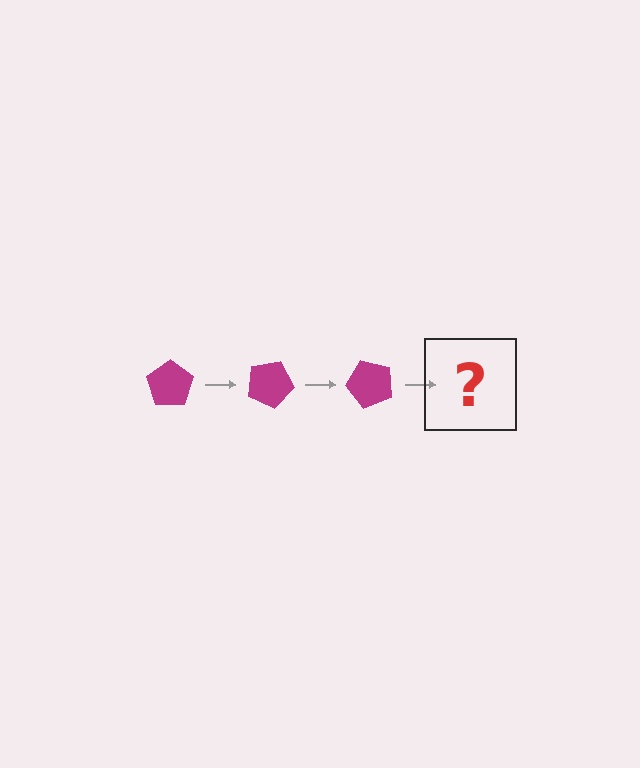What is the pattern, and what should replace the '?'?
The pattern is that the pentagon rotates 25 degrees each step. The '?' should be a magenta pentagon rotated 75 degrees.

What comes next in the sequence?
The next element should be a magenta pentagon rotated 75 degrees.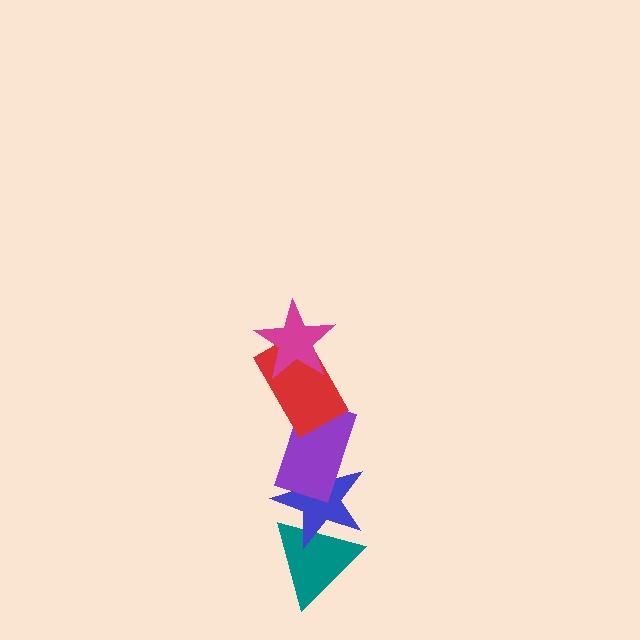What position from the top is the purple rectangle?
The purple rectangle is 3rd from the top.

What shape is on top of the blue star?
The purple rectangle is on top of the blue star.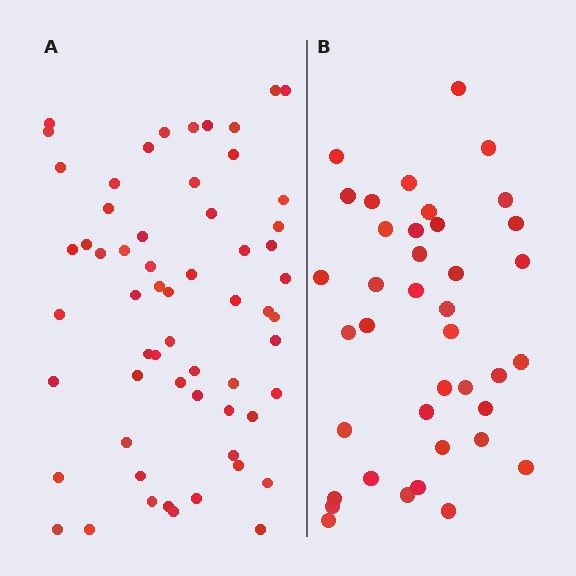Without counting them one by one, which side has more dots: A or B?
Region A (the left region) has more dots.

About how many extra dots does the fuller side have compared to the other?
Region A has approximately 20 more dots than region B.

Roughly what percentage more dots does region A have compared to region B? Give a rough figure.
About 55% more.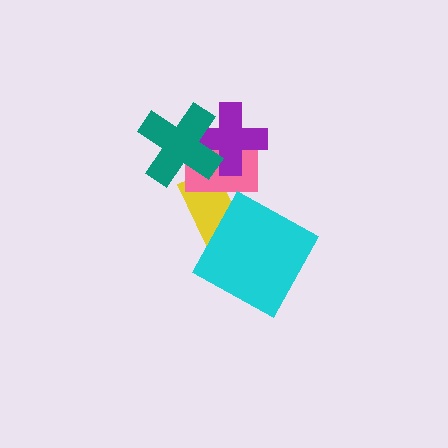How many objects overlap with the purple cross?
2 objects overlap with the purple cross.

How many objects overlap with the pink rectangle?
3 objects overlap with the pink rectangle.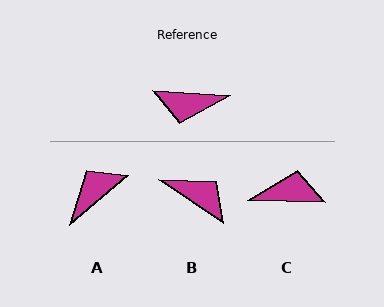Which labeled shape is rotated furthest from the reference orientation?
C, about 178 degrees away.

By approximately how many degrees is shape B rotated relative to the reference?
Approximately 149 degrees counter-clockwise.